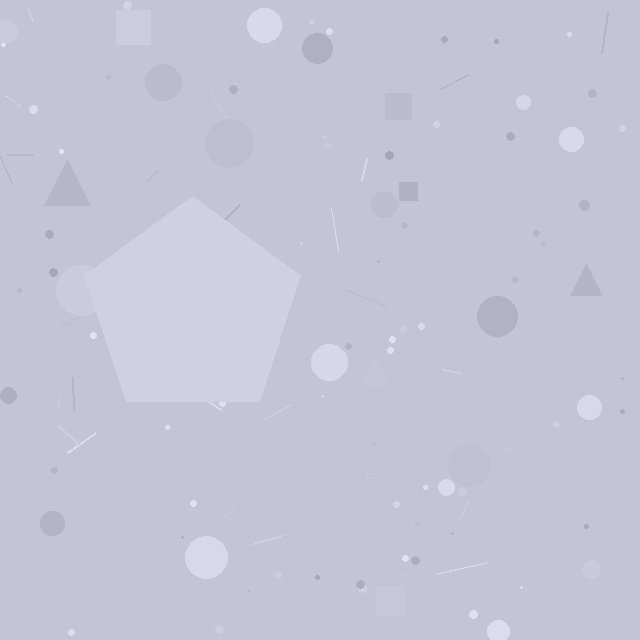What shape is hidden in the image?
A pentagon is hidden in the image.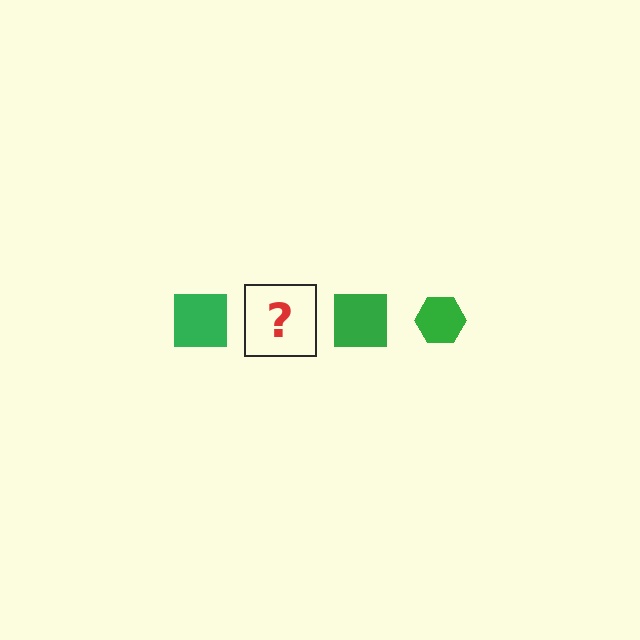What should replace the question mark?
The question mark should be replaced with a green hexagon.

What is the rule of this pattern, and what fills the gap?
The rule is that the pattern cycles through square, hexagon shapes in green. The gap should be filled with a green hexagon.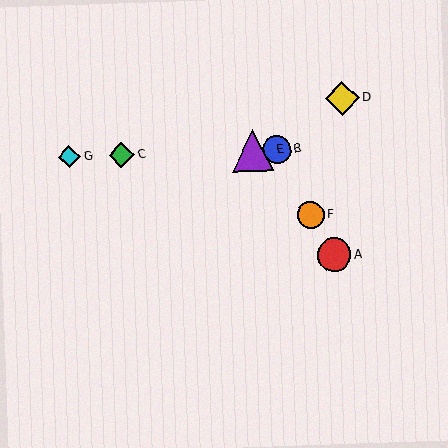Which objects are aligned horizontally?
Objects B, C, E, G are aligned horizontally.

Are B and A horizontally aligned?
No, B is at y≈149 and A is at y≈255.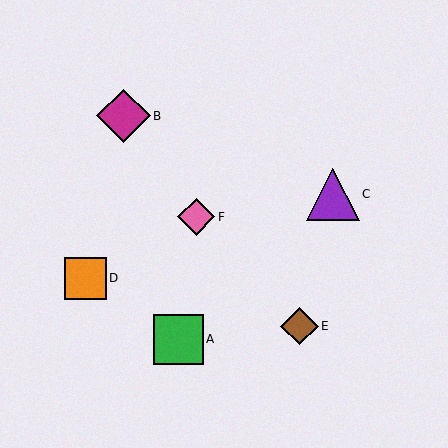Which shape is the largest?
The magenta diamond (labeled B) is the largest.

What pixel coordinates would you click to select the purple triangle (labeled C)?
Click at (333, 195) to select the purple triangle C.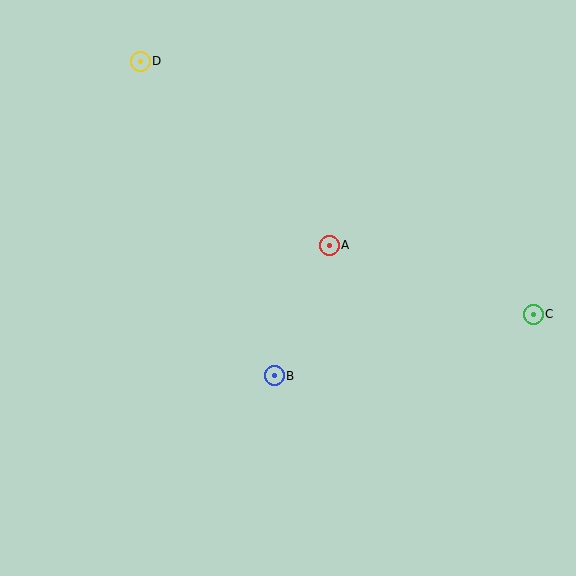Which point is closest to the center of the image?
Point A at (329, 245) is closest to the center.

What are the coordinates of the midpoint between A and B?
The midpoint between A and B is at (302, 310).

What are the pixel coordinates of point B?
Point B is at (274, 376).